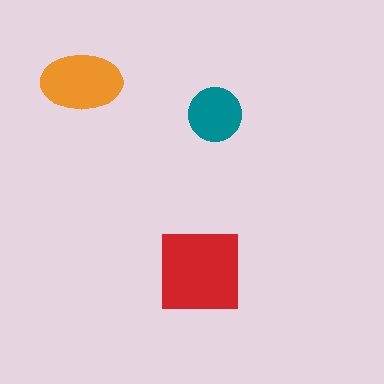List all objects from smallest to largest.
The teal circle, the orange ellipse, the red square.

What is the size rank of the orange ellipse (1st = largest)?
2nd.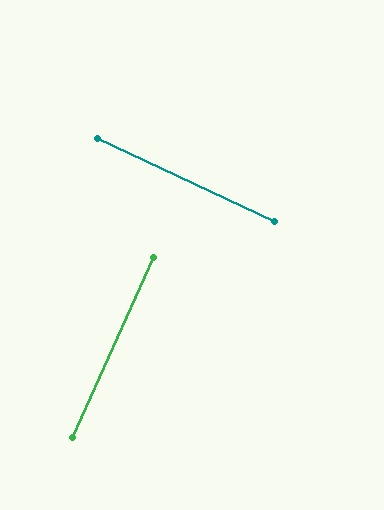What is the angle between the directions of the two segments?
Approximately 89 degrees.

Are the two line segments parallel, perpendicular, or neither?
Perpendicular — they meet at approximately 89°.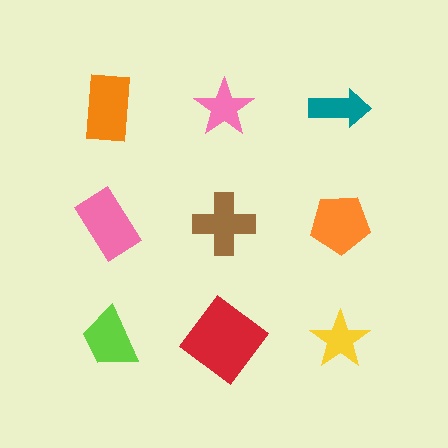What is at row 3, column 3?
A yellow star.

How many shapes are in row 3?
3 shapes.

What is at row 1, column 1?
An orange rectangle.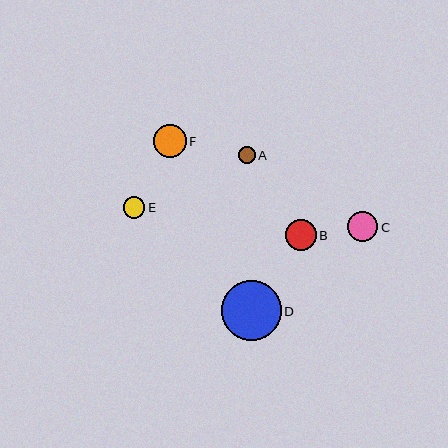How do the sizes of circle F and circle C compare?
Circle F and circle C are approximately the same size.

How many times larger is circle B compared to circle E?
Circle B is approximately 1.4 times the size of circle E.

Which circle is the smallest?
Circle A is the smallest with a size of approximately 17 pixels.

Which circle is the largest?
Circle D is the largest with a size of approximately 60 pixels.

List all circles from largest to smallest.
From largest to smallest: D, F, B, C, E, A.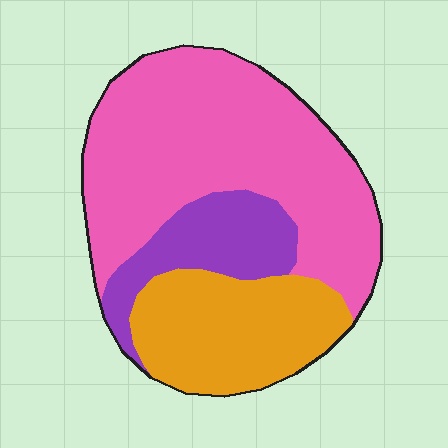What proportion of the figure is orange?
Orange covers around 25% of the figure.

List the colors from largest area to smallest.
From largest to smallest: pink, orange, purple.